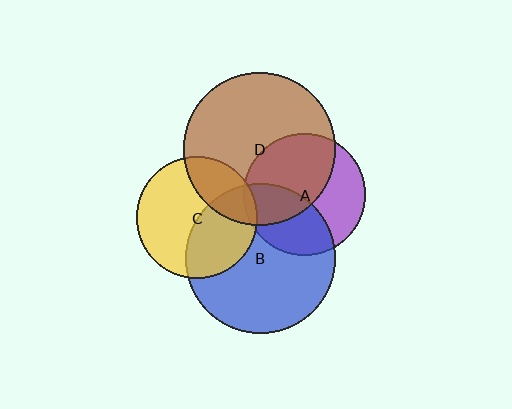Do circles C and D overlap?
Yes.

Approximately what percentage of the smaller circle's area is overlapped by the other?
Approximately 25%.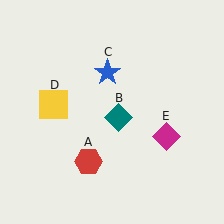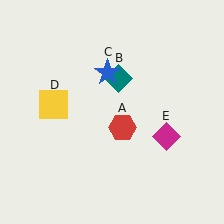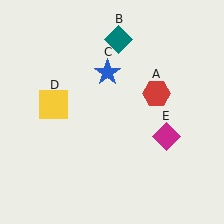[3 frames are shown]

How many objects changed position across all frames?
2 objects changed position: red hexagon (object A), teal diamond (object B).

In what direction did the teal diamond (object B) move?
The teal diamond (object B) moved up.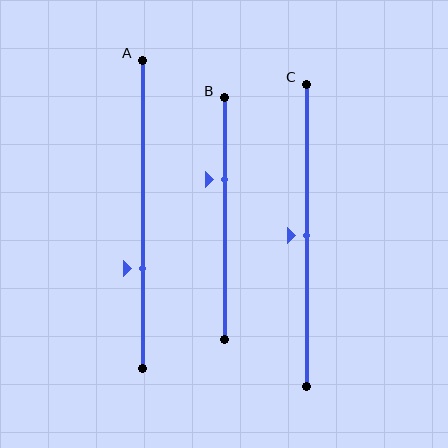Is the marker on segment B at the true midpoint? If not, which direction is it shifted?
No, the marker on segment B is shifted upward by about 16% of the segment length.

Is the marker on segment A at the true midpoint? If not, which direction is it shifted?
No, the marker on segment A is shifted downward by about 18% of the segment length.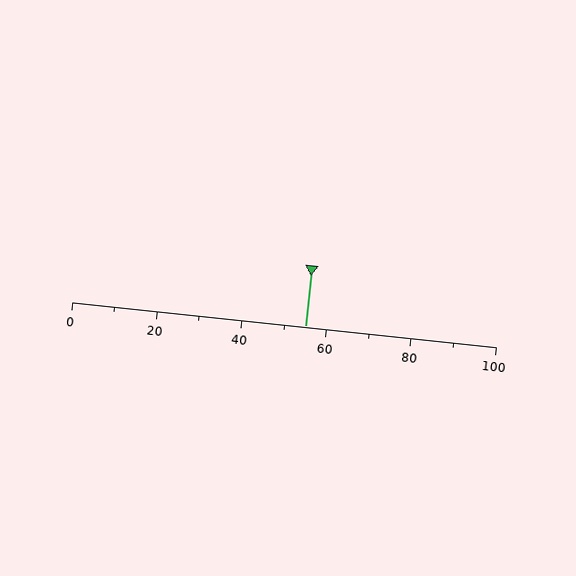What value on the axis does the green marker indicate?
The marker indicates approximately 55.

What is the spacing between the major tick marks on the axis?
The major ticks are spaced 20 apart.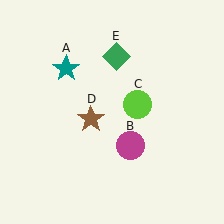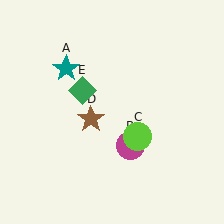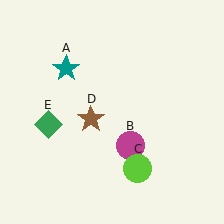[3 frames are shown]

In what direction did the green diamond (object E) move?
The green diamond (object E) moved down and to the left.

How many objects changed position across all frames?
2 objects changed position: lime circle (object C), green diamond (object E).